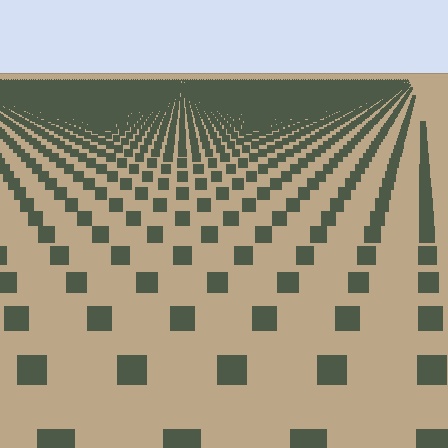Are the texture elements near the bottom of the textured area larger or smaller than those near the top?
Larger. Near the bottom, elements are closer to the viewer and appear at a bigger on-screen size.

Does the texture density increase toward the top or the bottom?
Density increases toward the top.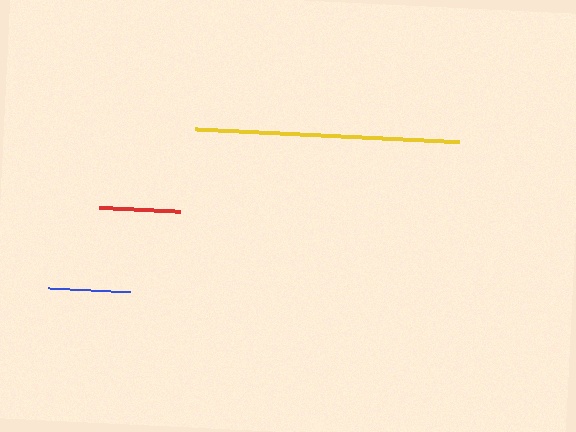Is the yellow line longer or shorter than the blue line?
The yellow line is longer than the blue line.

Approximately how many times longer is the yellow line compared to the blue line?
The yellow line is approximately 3.2 times the length of the blue line.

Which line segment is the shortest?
The blue line is the shortest at approximately 81 pixels.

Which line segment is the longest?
The yellow line is the longest at approximately 264 pixels.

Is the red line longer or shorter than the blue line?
The red line is longer than the blue line.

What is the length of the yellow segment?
The yellow segment is approximately 264 pixels long.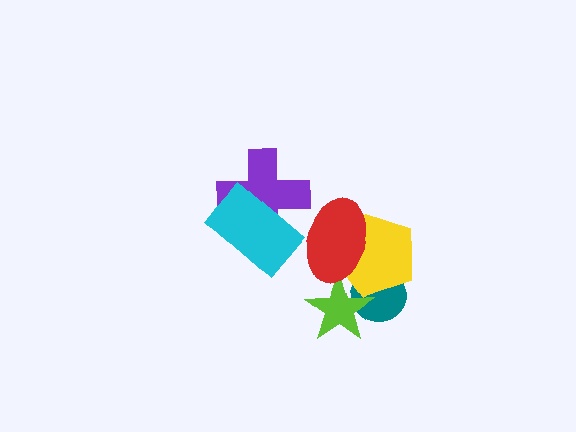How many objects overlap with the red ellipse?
2 objects overlap with the red ellipse.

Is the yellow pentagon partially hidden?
Yes, it is partially covered by another shape.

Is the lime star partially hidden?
Yes, it is partially covered by another shape.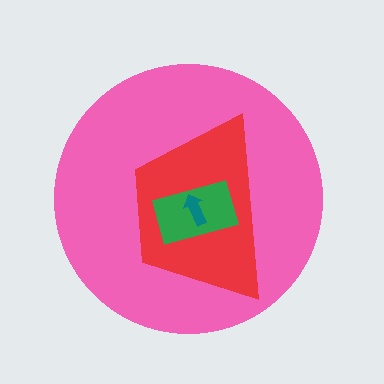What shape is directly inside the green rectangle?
The teal arrow.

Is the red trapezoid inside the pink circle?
Yes.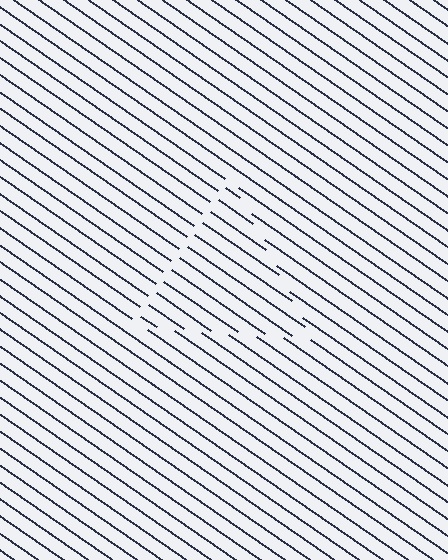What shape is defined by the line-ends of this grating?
An illusory triangle. The interior of the shape contains the same grating, shifted by half a period — the contour is defined by the phase discontinuity where line-ends from the inner and outer gratings abut.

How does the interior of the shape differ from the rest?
The interior of the shape contains the same grating, shifted by half a period — the contour is defined by the phase discontinuity where line-ends from the inner and outer gratings abut.